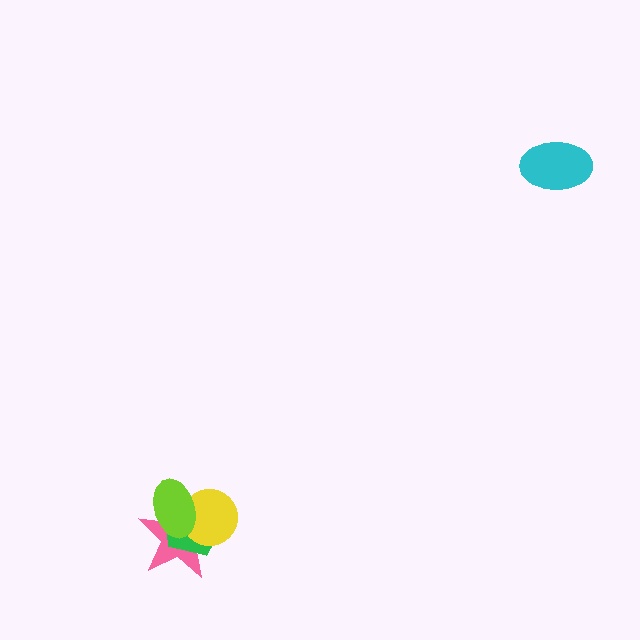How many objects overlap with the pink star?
3 objects overlap with the pink star.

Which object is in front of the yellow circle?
The lime ellipse is in front of the yellow circle.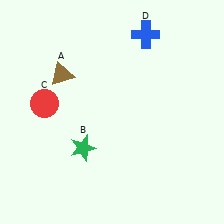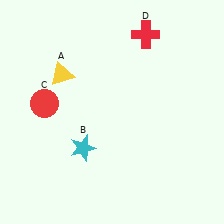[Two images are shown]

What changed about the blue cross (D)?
In Image 1, D is blue. In Image 2, it changed to red.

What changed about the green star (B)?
In Image 1, B is green. In Image 2, it changed to cyan.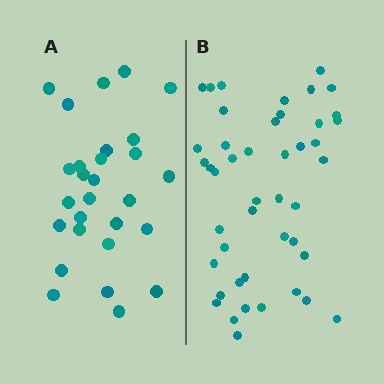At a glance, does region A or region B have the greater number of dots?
Region B (the right region) has more dots.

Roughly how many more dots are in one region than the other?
Region B has approximately 15 more dots than region A.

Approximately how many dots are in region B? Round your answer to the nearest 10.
About 40 dots. (The exact count is 45, which rounds to 40.)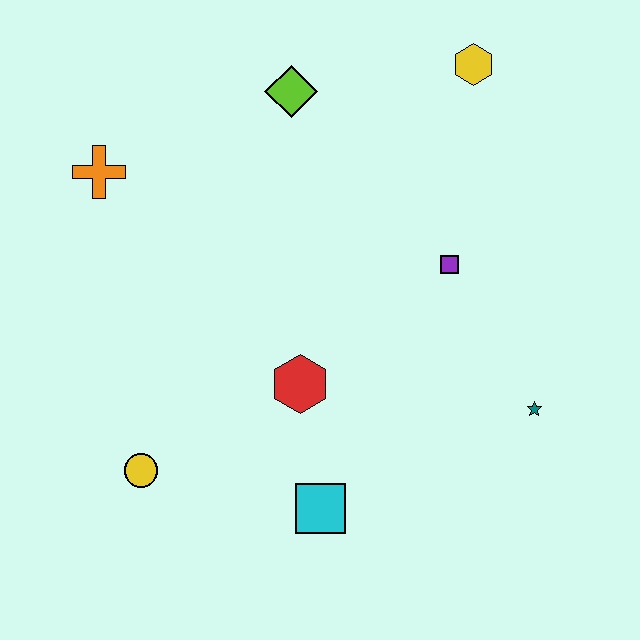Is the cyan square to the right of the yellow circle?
Yes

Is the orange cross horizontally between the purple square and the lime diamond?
No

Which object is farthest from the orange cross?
The teal star is farthest from the orange cross.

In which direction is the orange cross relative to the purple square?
The orange cross is to the left of the purple square.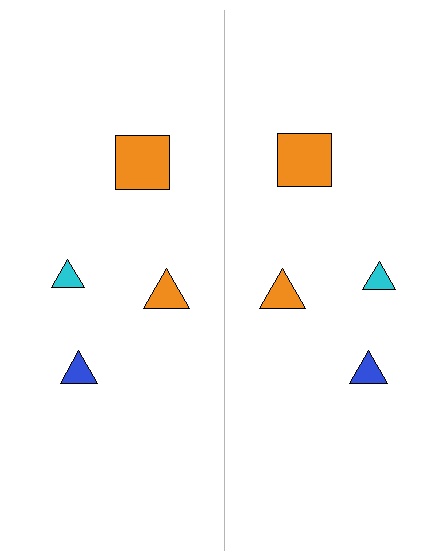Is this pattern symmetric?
Yes, this pattern has bilateral (reflection) symmetry.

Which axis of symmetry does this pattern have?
The pattern has a vertical axis of symmetry running through the center of the image.